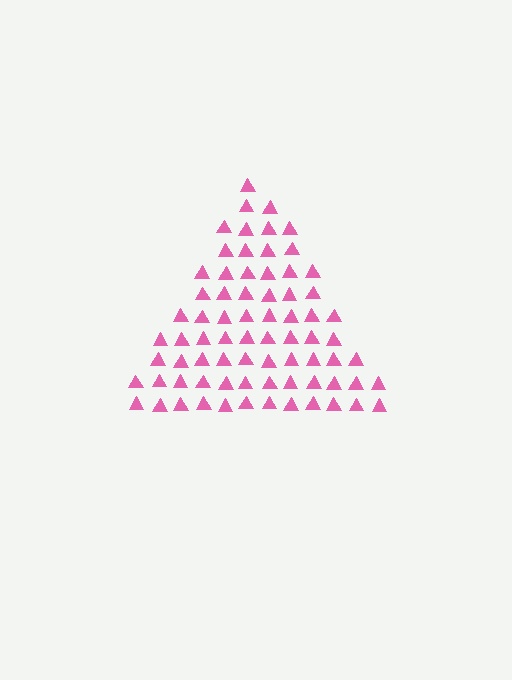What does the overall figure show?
The overall figure shows a triangle.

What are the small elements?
The small elements are triangles.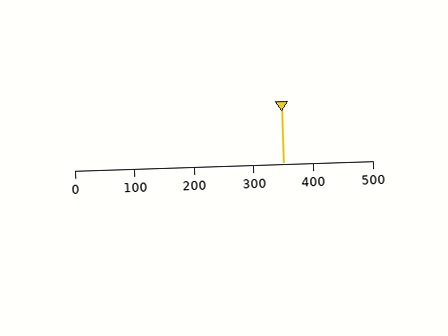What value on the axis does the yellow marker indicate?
The marker indicates approximately 350.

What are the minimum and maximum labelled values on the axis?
The axis runs from 0 to 500.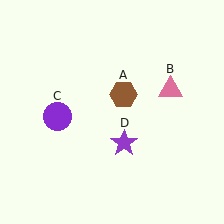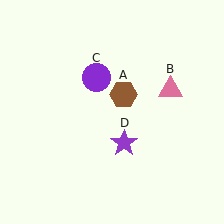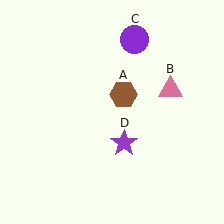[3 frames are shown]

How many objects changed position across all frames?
1 object changed position: purple circle (object C).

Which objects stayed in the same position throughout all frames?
Brown hexagon (object A) and pink triangle (object B) and purple star (object D) remained stationary.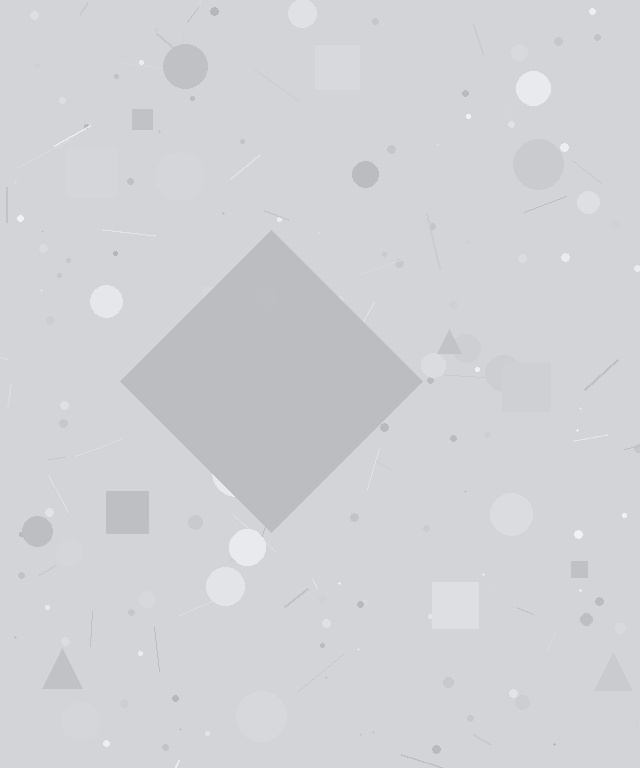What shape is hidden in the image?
A diamond is hidden in the image.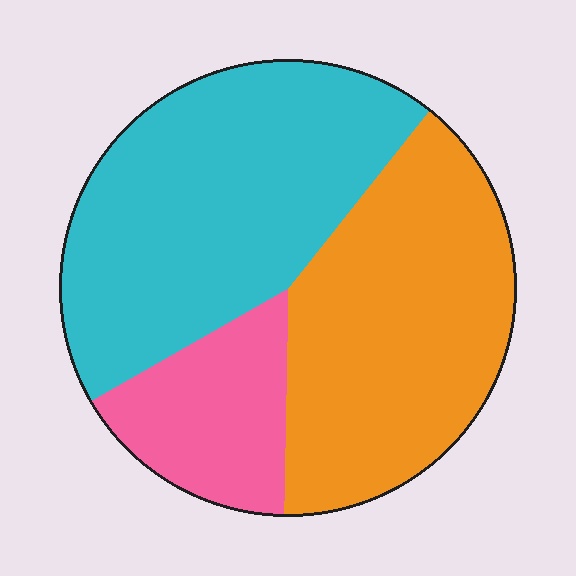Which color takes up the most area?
Cyan, at roughly 45%.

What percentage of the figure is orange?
Orange covers 39% of the figure.